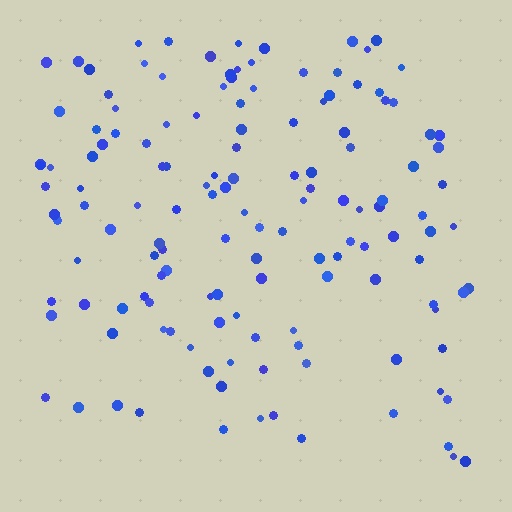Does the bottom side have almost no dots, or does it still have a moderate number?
Still a moderate number, just noticeably fewer than the top.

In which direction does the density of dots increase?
From bottom to top, with the top side densest.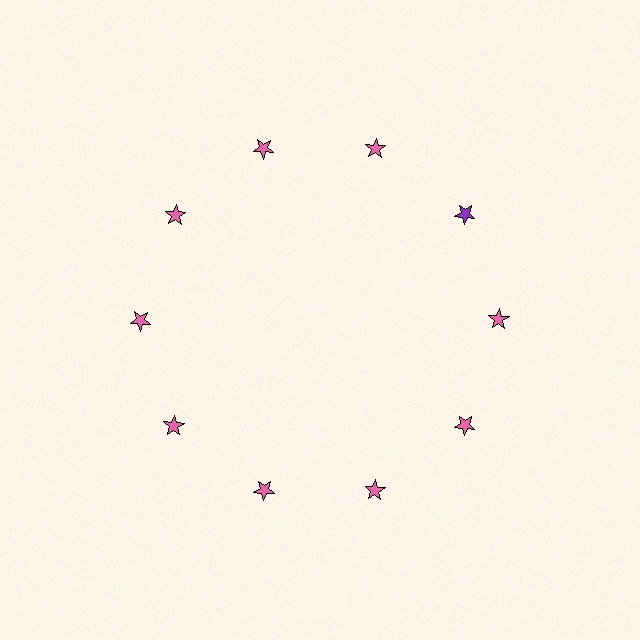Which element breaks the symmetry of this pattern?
The purple star at roughly the 2 o'clock position breaks the symmetry. All other shapes are pink stars.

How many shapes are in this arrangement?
There are 10 shapes arranged in a ring pattern.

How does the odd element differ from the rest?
It has a different color: purple instead of pink.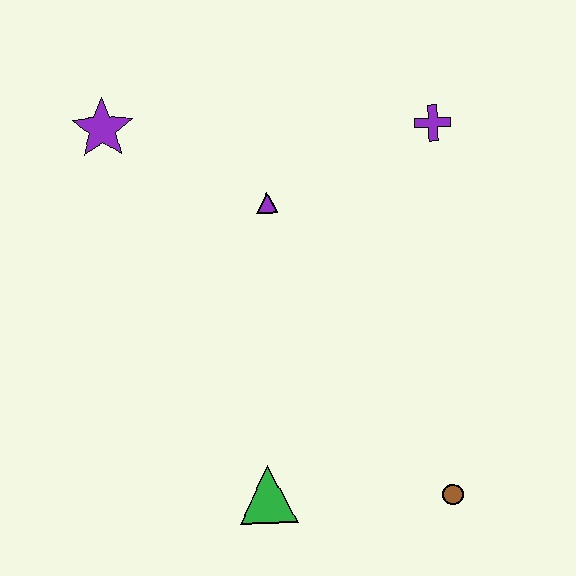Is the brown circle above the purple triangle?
No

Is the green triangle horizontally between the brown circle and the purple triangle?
No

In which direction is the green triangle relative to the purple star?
The green triangle is below the purple star.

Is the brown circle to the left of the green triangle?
No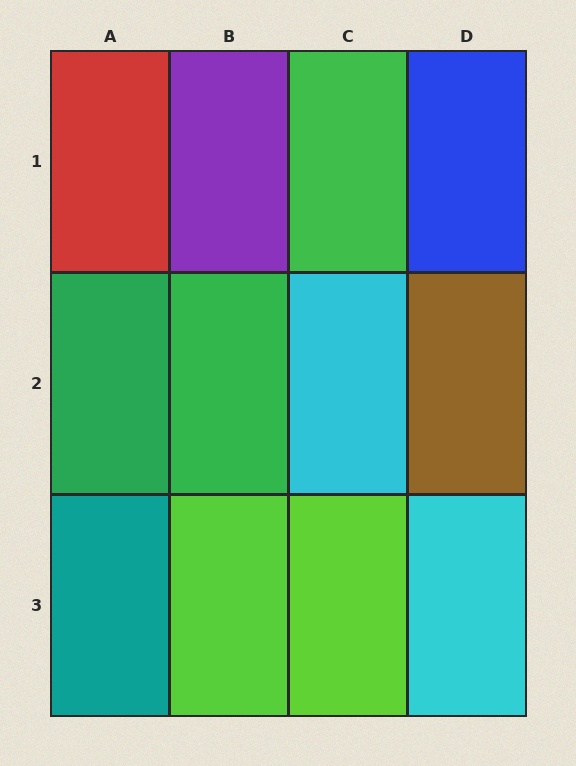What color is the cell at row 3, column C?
Lime.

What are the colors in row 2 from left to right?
Green, green, cyan, brown.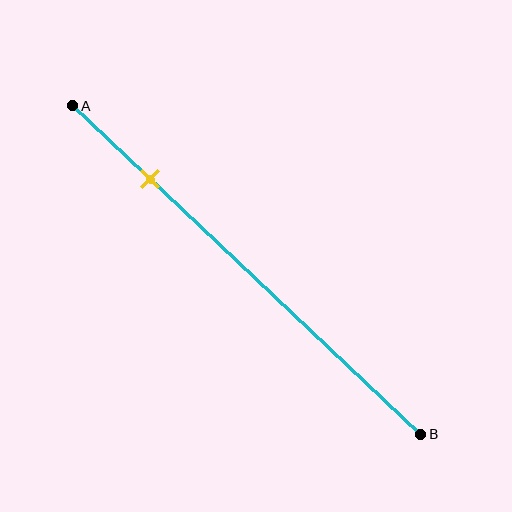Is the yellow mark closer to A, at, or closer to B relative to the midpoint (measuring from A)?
The yellow mark is closer to point A than the midpoint of segment AB.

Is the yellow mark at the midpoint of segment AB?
No, the mark is at about 20% from A, not at the 50% midpoint.